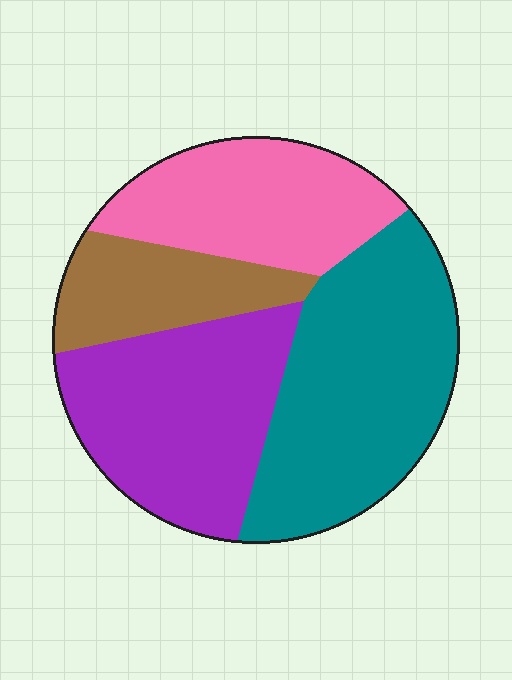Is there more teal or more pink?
Teal.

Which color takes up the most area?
Teal, at roughly 35%.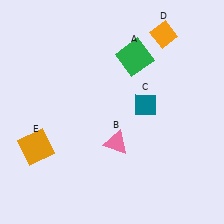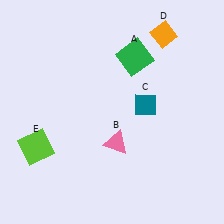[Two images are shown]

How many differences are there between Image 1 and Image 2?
There is 1 difference between the two images.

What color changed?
The square (E) changed from orange in Image 1 to lime in Image 2.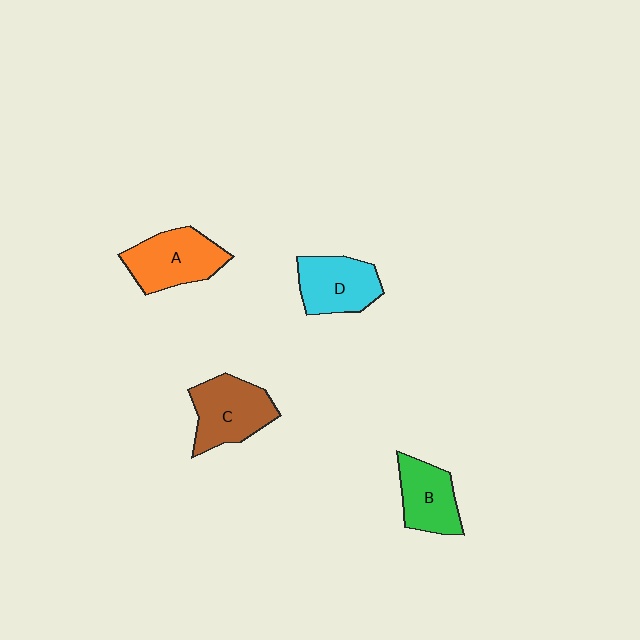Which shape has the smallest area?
Shape B (green).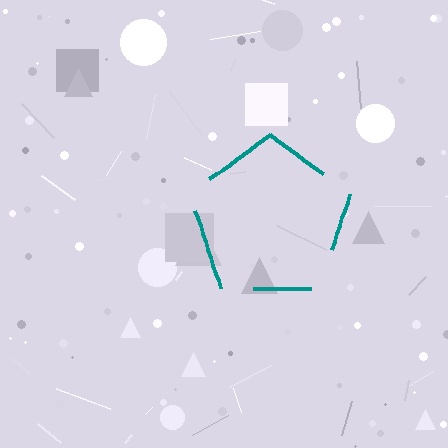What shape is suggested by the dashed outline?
The dashed outline suggests a pentagon.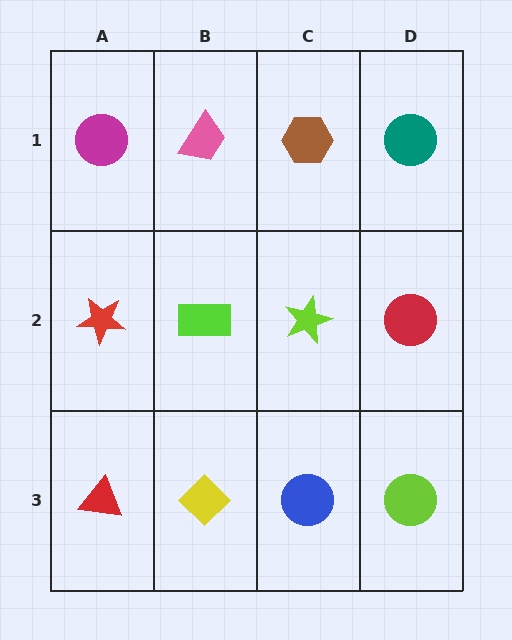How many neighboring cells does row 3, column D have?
2.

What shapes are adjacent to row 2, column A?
A magenta circle (row 1, column A), a red triangle (row 3, column A), a lime rectangle (row 2, column B).